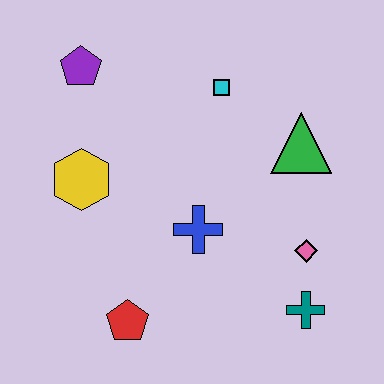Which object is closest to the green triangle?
The cyan square is closest to the green triangle.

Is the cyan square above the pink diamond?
Yes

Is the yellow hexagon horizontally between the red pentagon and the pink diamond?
No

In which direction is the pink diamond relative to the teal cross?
The pink diamond is above the teal cross.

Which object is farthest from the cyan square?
The red pentagon is farthest from the cyan square.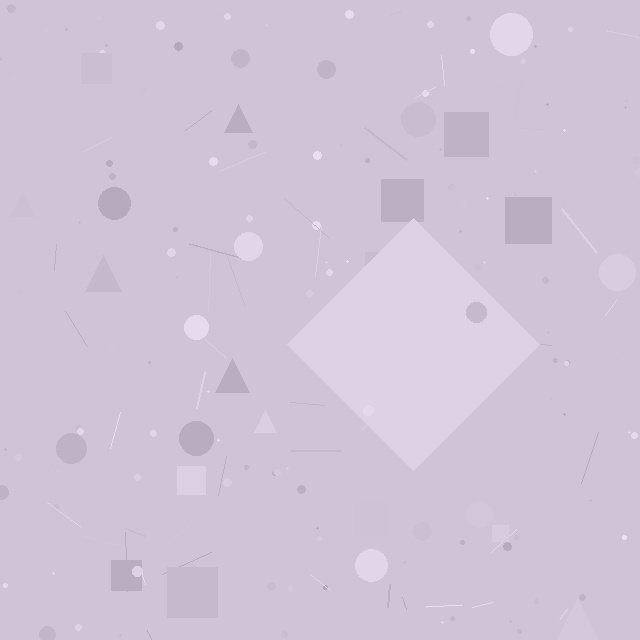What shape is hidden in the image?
A diamond is hidden in the image.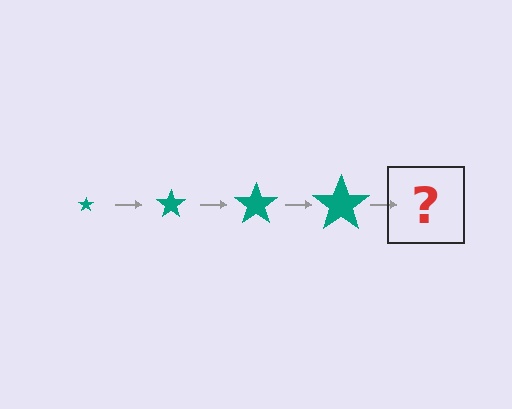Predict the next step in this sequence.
The next step is a teal star, larger than the previous one.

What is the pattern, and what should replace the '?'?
The pattern is that the star gets progressively larger each step. The '?' should be a teal star, larger than the previous one.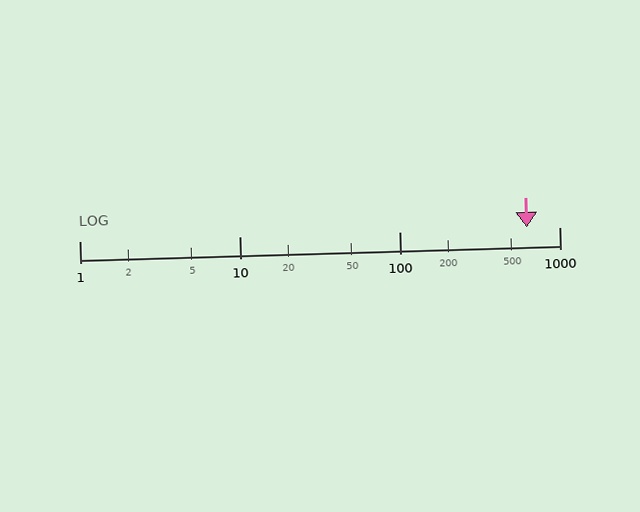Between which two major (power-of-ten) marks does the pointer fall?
The pointer is between 100 and 1000.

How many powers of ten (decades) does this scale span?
The scale spans 3 decades, from 1 to 1000.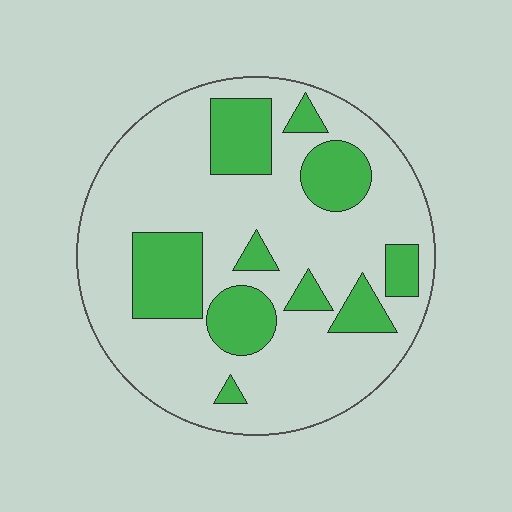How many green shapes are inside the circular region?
10.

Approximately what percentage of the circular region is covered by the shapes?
Approximately 25%.